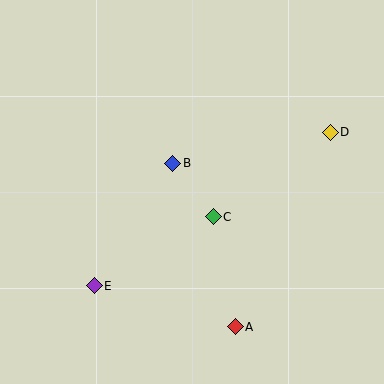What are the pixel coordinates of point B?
Point B is at (173, 163).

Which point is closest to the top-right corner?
Point D is closest to the top-right corner.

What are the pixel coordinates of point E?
Point E is at (94, 286).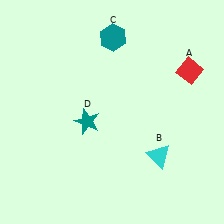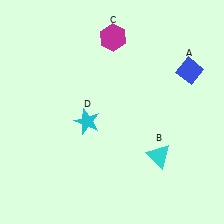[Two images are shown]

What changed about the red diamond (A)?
In Image 1, A is red. In Image 2, it changed to blue.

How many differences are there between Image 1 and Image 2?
There are 3 differences between the two images.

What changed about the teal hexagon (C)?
In Image 1, C is teal. In Image 2, it changed to magenta.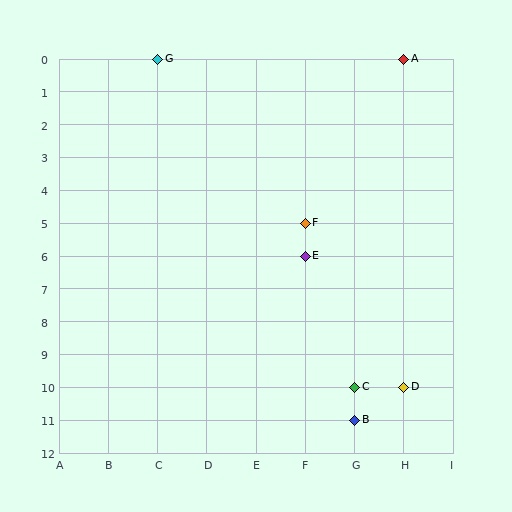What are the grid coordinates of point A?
Point A is at grid coordinates (H, 0).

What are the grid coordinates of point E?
Point E is at grid coordinates (F, 6).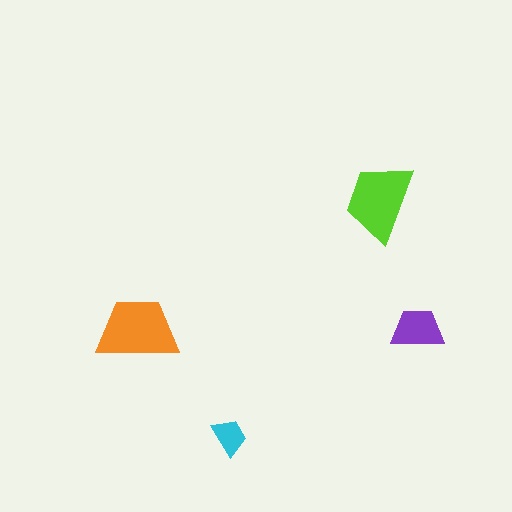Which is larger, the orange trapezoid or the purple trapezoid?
The orange one.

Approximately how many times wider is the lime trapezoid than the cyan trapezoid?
About 2 times wider.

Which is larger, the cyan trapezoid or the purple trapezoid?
The purple one.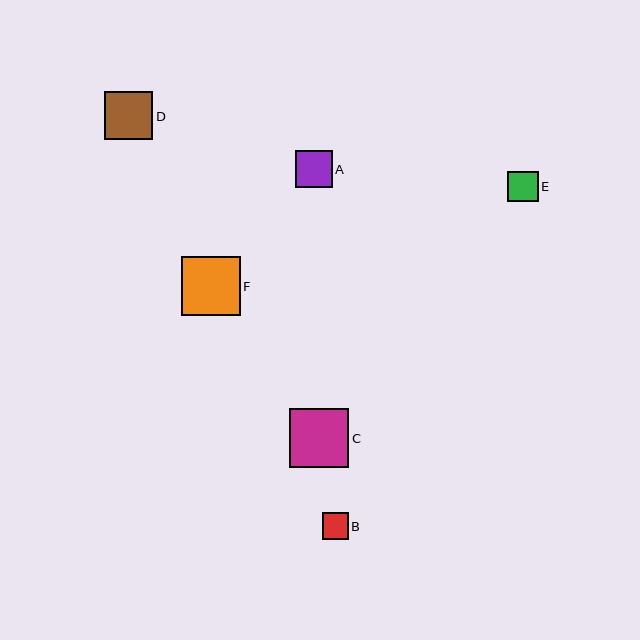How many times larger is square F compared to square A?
Square F is approximately 1.6 times the size of square A.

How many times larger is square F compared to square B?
Square F is approximately 2.2 times the size of square B.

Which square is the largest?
Square C is the largest with a size of approximately 59 pixels.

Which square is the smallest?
Square B is the smallest with a size of approximately 26 pixels.